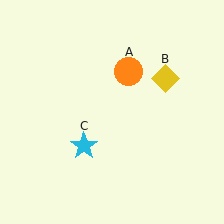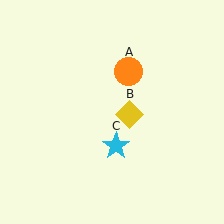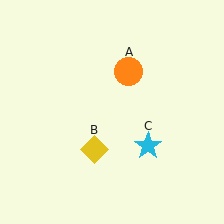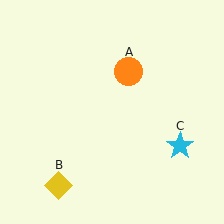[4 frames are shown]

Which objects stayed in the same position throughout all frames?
Orange circle (object A) remained stationary.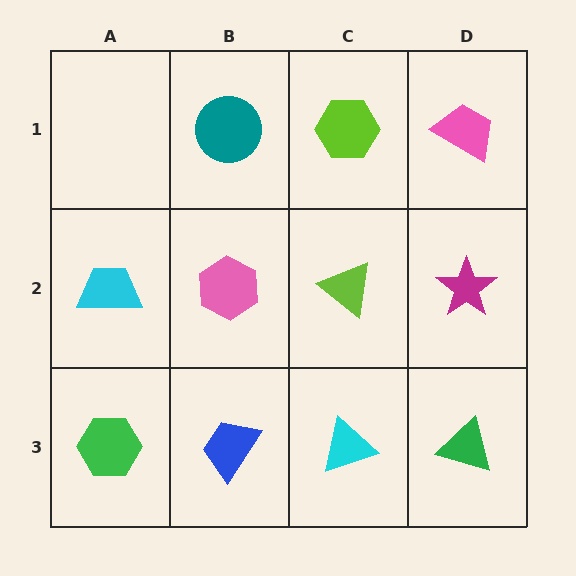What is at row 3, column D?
A green triangle.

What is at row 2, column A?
A cyan trapezoid.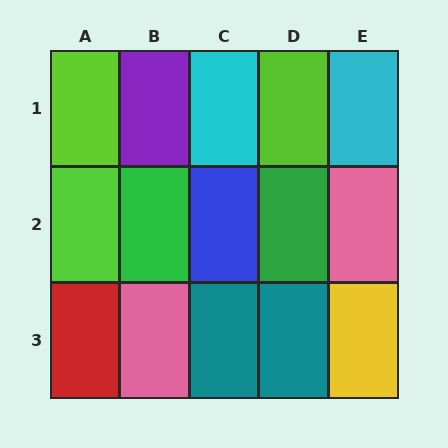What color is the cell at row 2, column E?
Pink.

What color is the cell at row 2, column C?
Blue.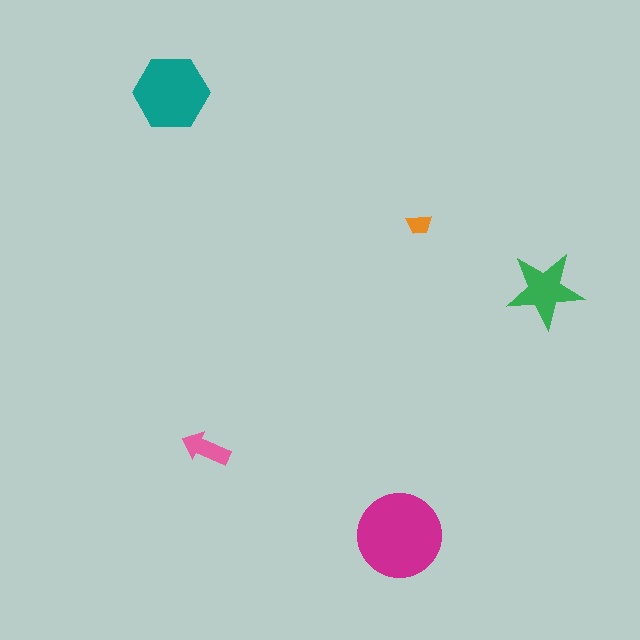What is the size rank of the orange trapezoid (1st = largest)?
5th.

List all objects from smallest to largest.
The orange trapezoid, the pink arrow, the green star, the teal hexagon, the magenta circle.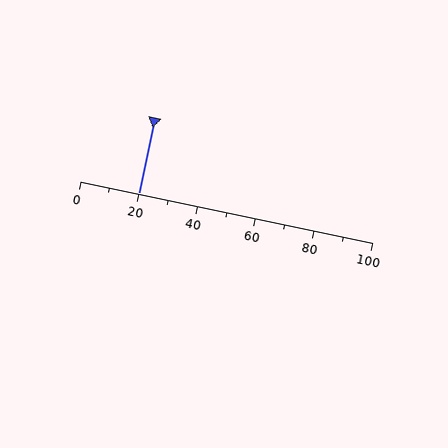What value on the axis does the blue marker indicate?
The marker indicates approximately 20.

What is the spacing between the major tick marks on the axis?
The major ticks are spaced 20 apart.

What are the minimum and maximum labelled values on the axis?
The axis runs from 0 to 100.